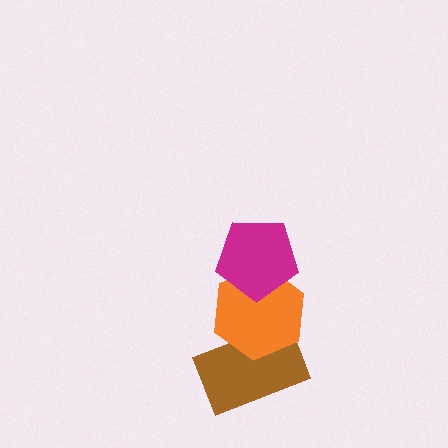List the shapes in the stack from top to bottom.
From top to bottom: the magenta pentagon, the orange hexagon, the brown rectangle.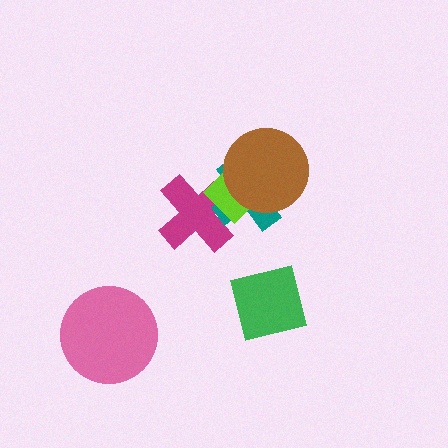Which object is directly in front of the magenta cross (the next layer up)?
The teal cross is directly in front of the magenta cross.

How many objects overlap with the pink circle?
0 objects overlap with the pink circle.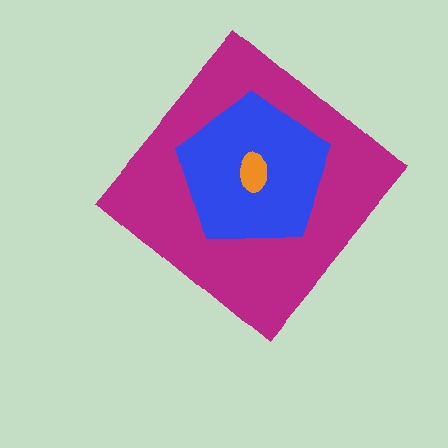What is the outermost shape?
The magenta diamond.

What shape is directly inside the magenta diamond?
The blue pentagon.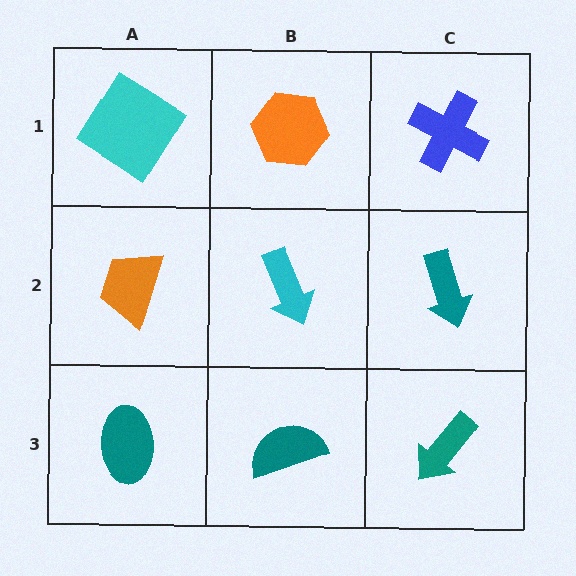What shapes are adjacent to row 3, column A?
An orange trapezoid (row 2, column A), a teal semicircle (row 3, column B).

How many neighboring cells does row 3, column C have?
2.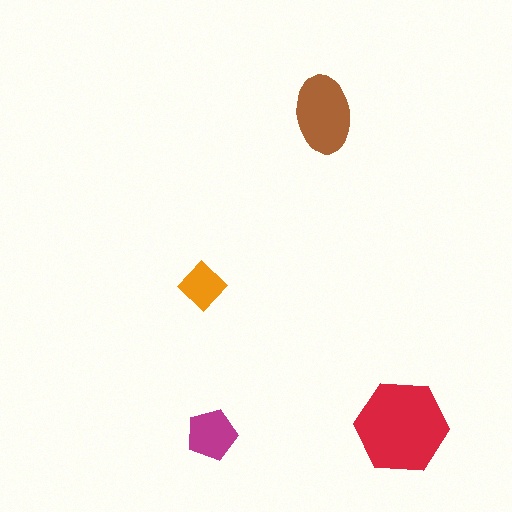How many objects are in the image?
There are 4 objects in the image.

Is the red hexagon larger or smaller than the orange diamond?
Larger.